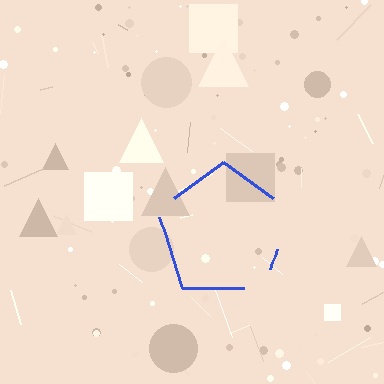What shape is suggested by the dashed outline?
The dashed outline suggests a pentagon.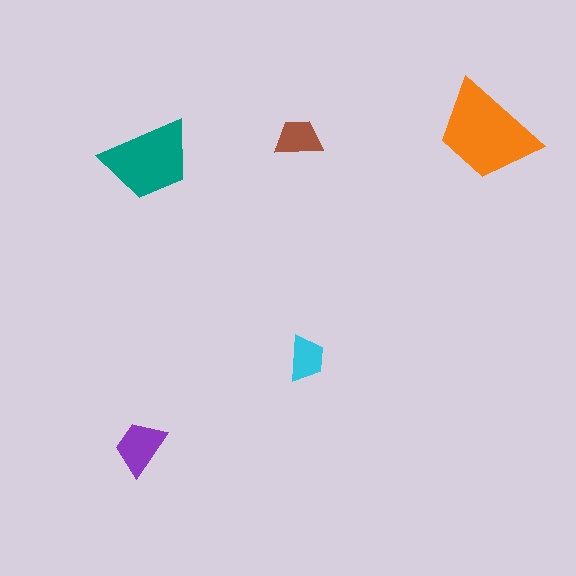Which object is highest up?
The orange trapezoid is topmost.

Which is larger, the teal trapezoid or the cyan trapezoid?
The teal one.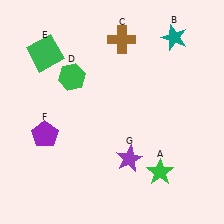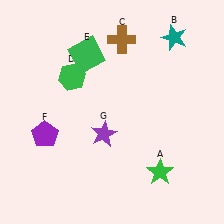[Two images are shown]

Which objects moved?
The objects that moved are: the green square (E), the purple star (G).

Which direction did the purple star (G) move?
The purple star (G) moved left.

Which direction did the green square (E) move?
The green square (E) moved right.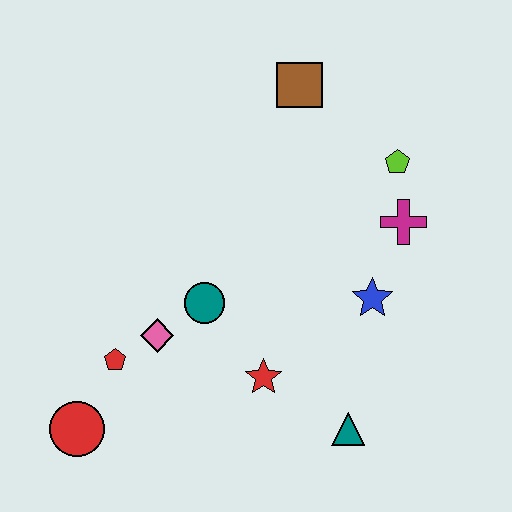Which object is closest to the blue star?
The magenta cross is closest to the blue star.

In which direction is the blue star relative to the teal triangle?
The blue star is above the teal triangle.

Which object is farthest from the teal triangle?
The brown square is farthest from the teal triangle.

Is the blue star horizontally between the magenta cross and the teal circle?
Yes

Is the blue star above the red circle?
Yes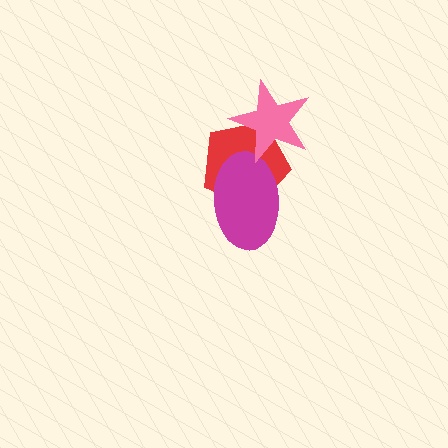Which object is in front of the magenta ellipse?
The pink star is in front of the magenta ellipse.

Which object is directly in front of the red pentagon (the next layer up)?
The magenta ellipse is directly in front of the red pentagon.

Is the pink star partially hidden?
No, no other shape covers it.